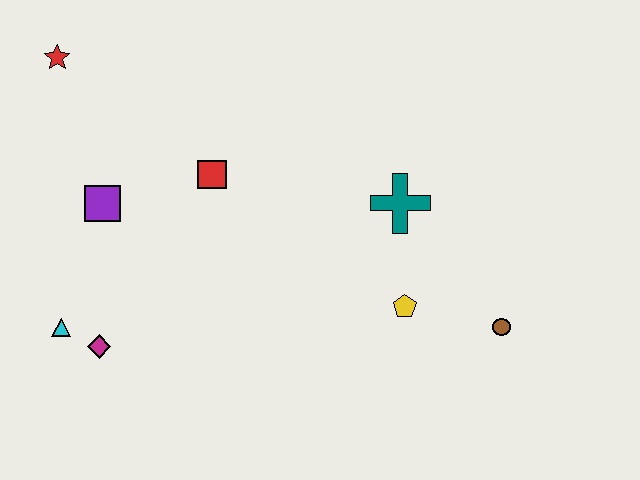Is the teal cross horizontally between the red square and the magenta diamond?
No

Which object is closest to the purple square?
The red square is closest to the purple square.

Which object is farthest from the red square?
The brown circle is farthest from the red square.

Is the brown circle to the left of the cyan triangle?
No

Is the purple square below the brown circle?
No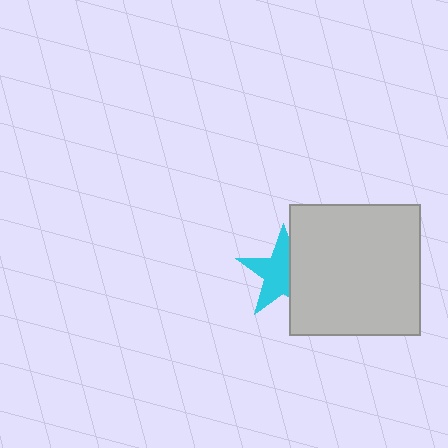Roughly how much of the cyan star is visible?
About half of it is visible (roughly 63%).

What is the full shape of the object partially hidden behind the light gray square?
The partially hidden object is a cyan star.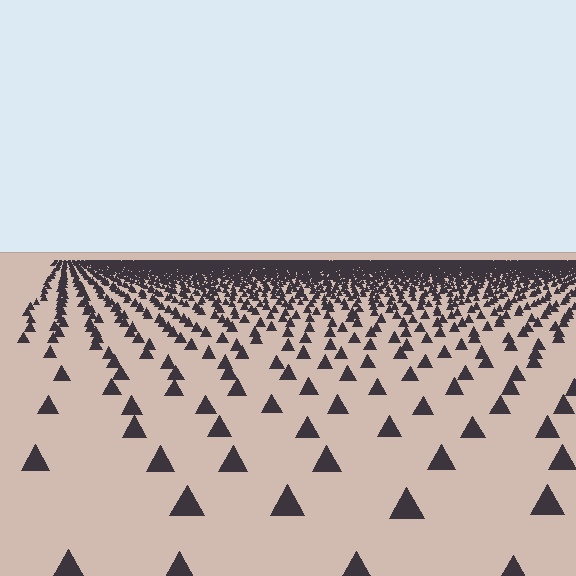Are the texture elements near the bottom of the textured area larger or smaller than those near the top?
Larger. Near the bottom, elements are closer to the viewer and appear at a bigger on-screen size.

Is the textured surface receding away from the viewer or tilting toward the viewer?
The surface is receding away from the viewer. Texture elements get smaller and denser toward the top.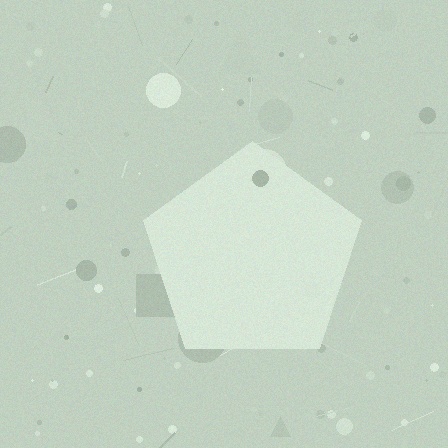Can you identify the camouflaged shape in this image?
The camouflaged shape is a pentagon.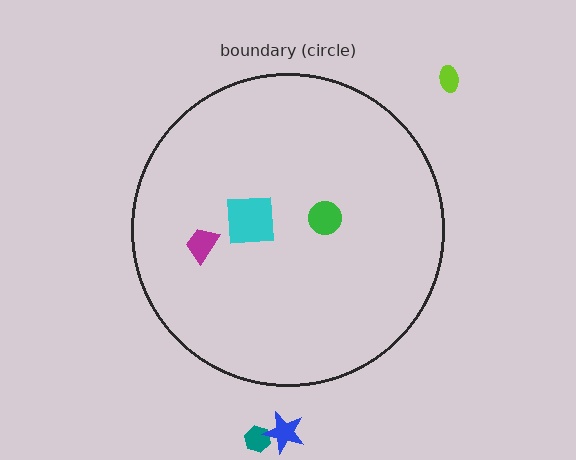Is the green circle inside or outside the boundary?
Inside.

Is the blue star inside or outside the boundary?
Outside.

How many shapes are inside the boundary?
3 inside, 3 outside.